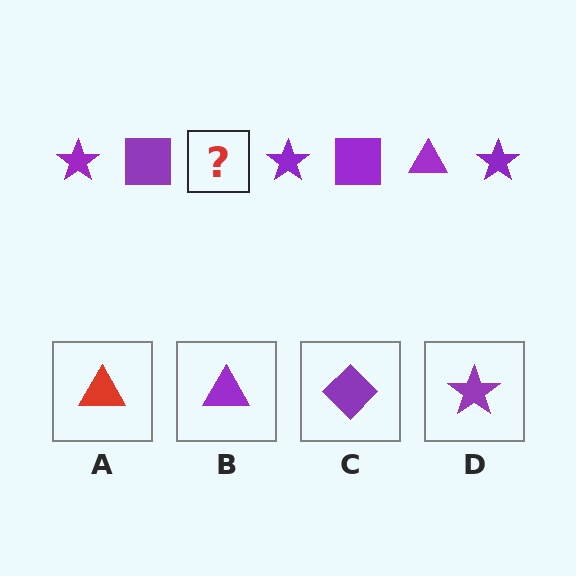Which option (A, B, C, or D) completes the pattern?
B.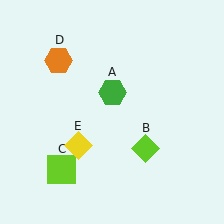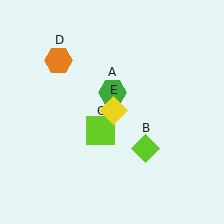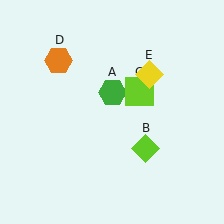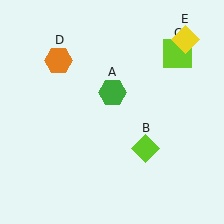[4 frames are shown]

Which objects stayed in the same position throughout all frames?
Green hexagon (object A) and lime diamond (object B) and orange hexagon (object D) remained stationary.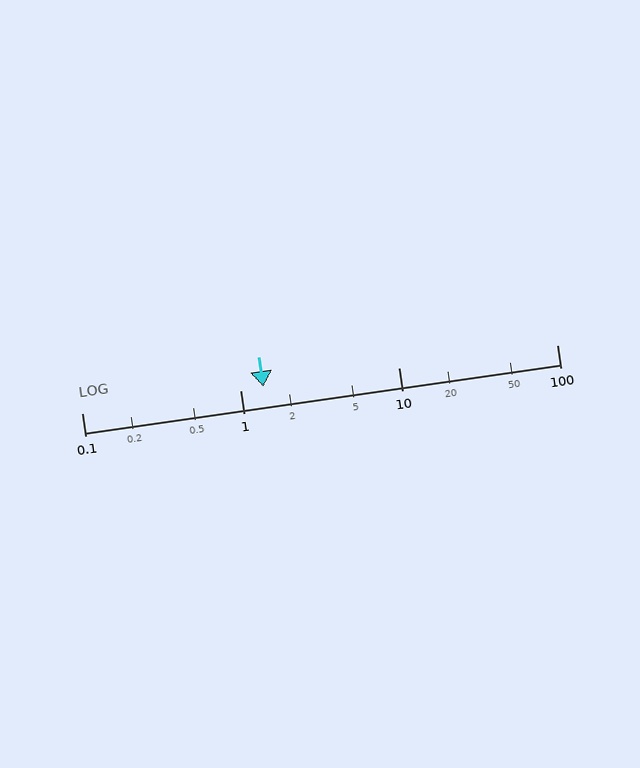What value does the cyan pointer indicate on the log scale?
The pointer indicates approximately 1.4.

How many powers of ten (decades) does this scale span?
The scale spans 3 decades, from 0.1 to 100.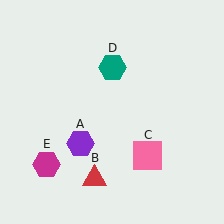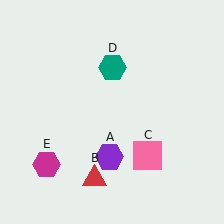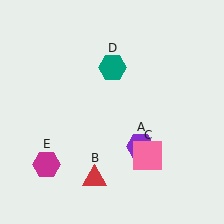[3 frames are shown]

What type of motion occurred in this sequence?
The purple hexagon (object A) rotated counterclockwise around the center of the scene.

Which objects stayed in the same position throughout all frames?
Red triangle (object B) and pink square (object C) and teal hexagon (object D) and magenta hexagon (object E) remained stationary.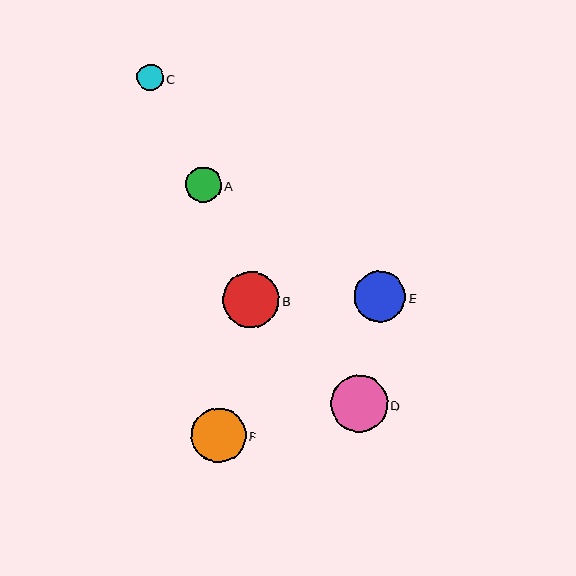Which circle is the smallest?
Circle C is the smallest with a size of approximately 27 pixels.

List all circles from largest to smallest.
From largest to smallest: D, B, F, E, A, C.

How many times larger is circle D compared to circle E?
Circle D is approximately 1.1 times the size of circle E.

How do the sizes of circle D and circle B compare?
Circle D and circle B are approximately the same size.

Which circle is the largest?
Circle D is the largest with a size of approximately 57 pixels.